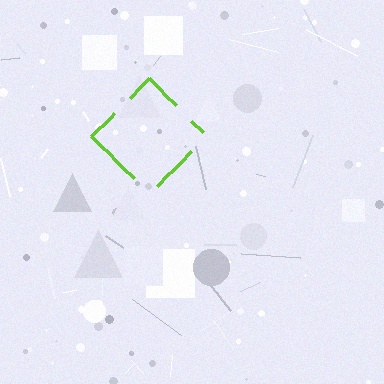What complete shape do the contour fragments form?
The contour fragments form a diamond.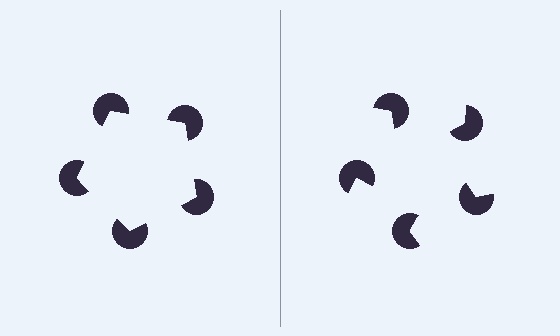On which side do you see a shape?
An illusory pentagon appears on the left side. On the right side the wedge cuts are rotated, so no coherent shape forms.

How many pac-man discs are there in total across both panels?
10 — 5 on each side.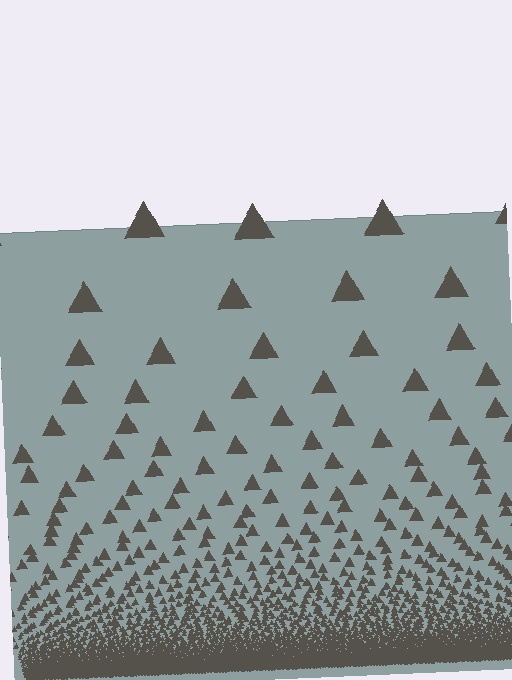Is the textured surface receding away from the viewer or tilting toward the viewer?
The surface appears to tilt toward the viewer. Texture elements get larger and sparser toward the top.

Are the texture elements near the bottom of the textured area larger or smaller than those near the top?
Smaller. The gradient is inverted — elements near the bottom are smaller and denser.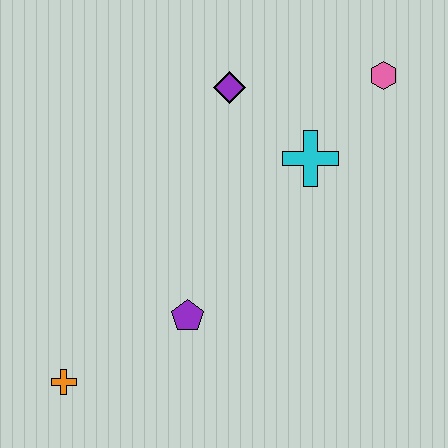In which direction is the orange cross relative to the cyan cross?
The orange cross is to the left of the cyan cross.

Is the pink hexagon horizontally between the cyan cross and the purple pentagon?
No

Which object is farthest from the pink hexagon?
The orange cross is farthest from the pink hexagon.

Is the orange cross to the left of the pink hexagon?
Yes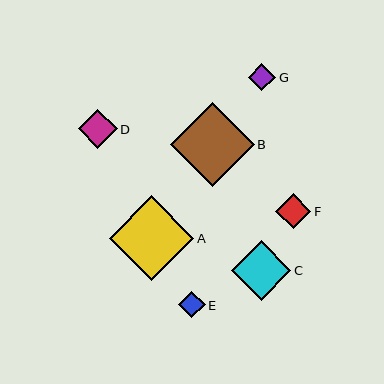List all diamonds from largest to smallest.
From largest to smallest: A, B, C, D, F, G, E.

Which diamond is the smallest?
Diamond E is the smallest with a size of approximately 27 pixels.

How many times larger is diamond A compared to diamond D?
Diamond A is approximately 2.1 times the size of diamond D.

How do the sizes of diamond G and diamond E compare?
Diamond G and diamond E are approximately the same size.